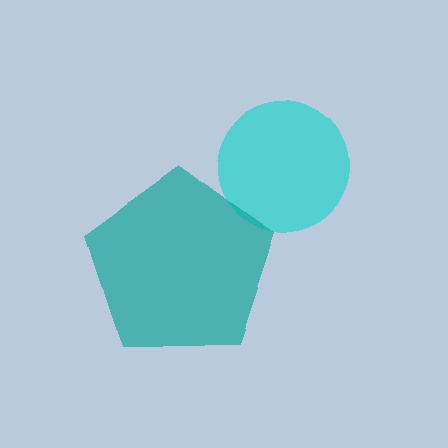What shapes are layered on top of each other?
The layered shapes are: a cyan circle, a teal pentagon.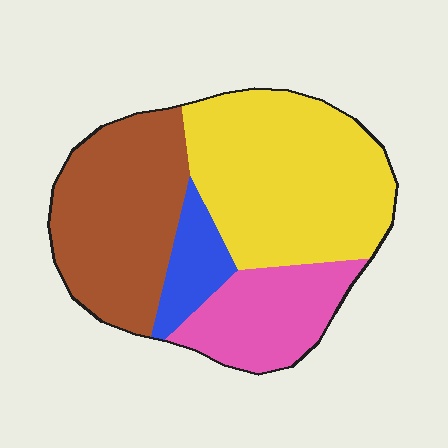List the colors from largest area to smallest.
From largest to smallest: yellow, brown, pink, blue.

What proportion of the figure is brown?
Brown covers around 30% of the figure.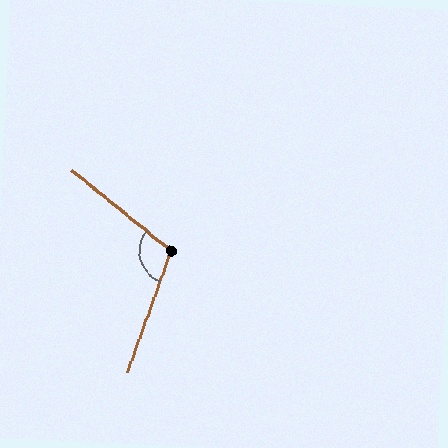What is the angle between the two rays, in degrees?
Approximately 109 degrees.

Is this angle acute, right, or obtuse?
It is obtuse.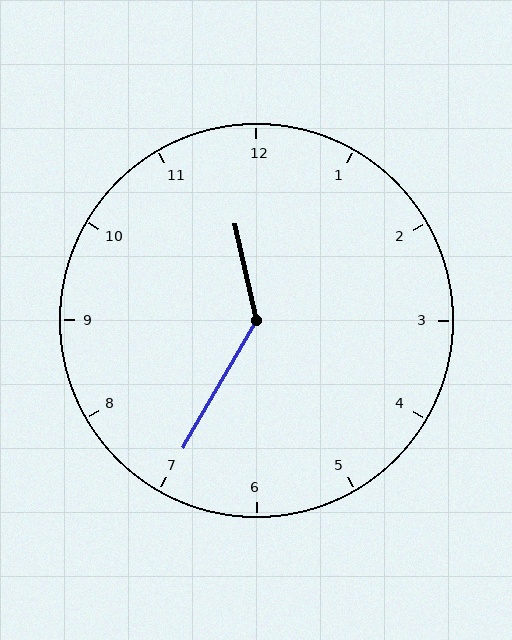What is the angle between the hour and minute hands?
Approximately 138 degrees.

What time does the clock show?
11:35.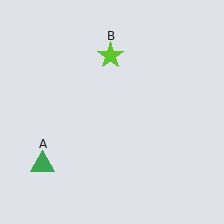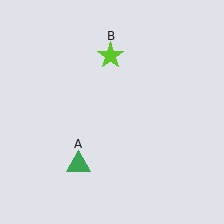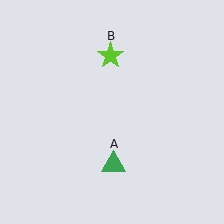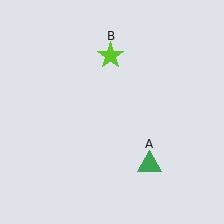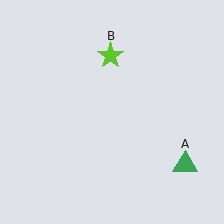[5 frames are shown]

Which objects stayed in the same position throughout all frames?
Lime star (object B) remained stationary.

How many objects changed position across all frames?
1 object changed position: green triangle (object A).